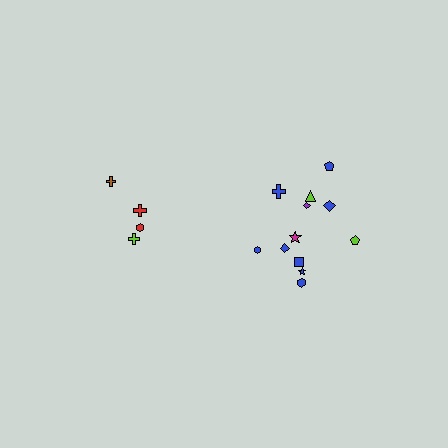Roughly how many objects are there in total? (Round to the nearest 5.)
Roughly 15 objects in total.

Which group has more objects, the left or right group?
The right group.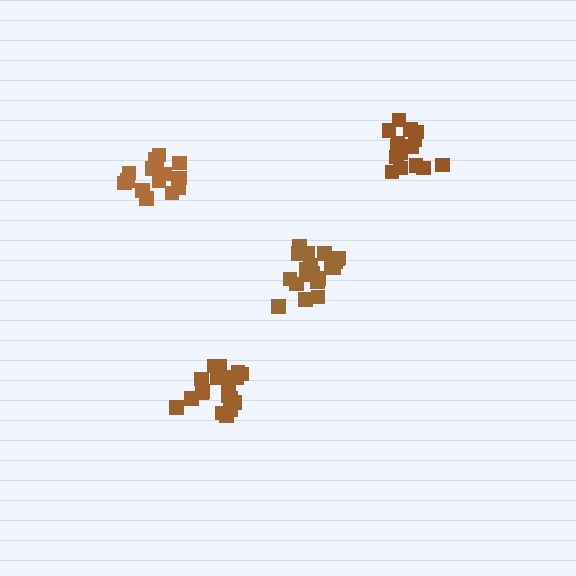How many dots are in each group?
Group 1: 15 dots, Group 2: 20 dots, Group 3: 15 dots, Group 4: 20 dots (70 total).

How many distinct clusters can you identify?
There are 4 distinct clusters.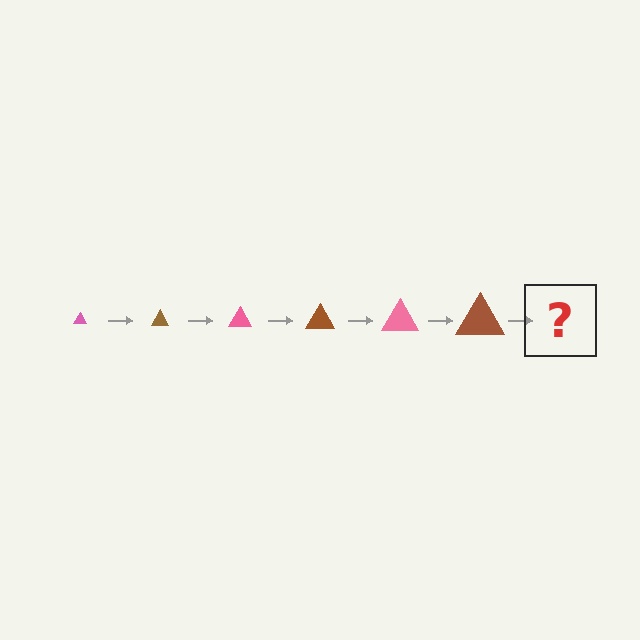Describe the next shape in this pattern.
It should be a pink triangle, larger than the previous one.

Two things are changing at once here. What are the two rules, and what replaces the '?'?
The two rules are that the triangle grows larger each step and the color cycles through pink and brown. The '?' should be a pink triangle, larger than the previous one.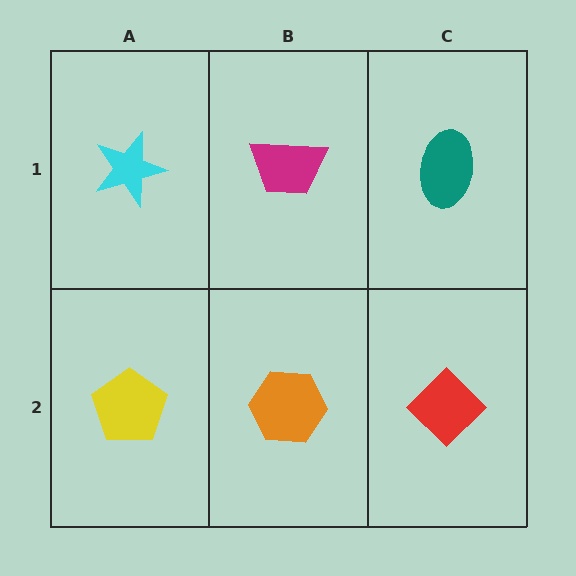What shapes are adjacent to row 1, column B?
An orange hexagon (row 2, column B), a cyan star (row 1, column A), a teal ellipse (row 1, column C).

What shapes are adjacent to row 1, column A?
A yellow pentagon (row 2, column A), a magenta trapezoid (row 1, column B).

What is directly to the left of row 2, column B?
A yellow pentagon.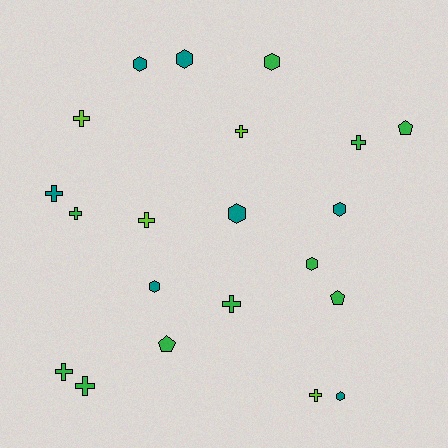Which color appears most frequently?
Green, with 10 objects.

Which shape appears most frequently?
Cross, with 10 objects.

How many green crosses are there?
There are 5 green crosses.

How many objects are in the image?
There are 21 objects.